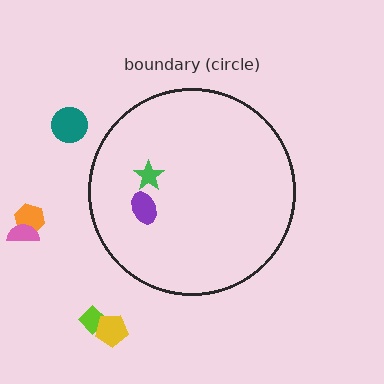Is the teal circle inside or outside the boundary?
Outside.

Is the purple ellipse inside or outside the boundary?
Inside.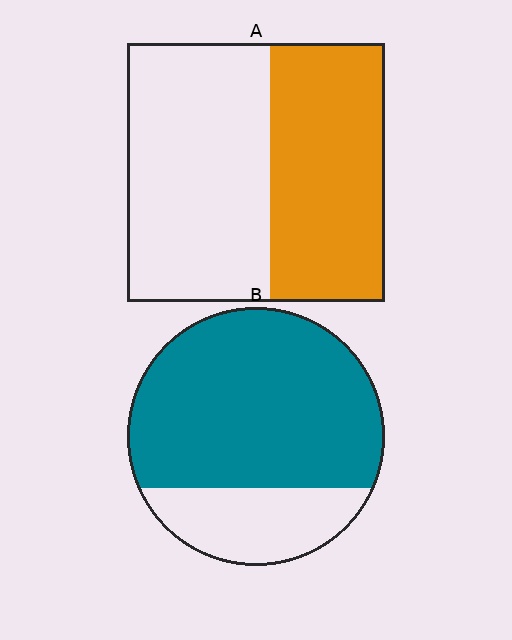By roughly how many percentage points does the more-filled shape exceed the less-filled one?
By roughly 30 percentage points (B over A).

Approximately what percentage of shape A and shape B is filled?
A is approximately 45% and B is approximately 75%.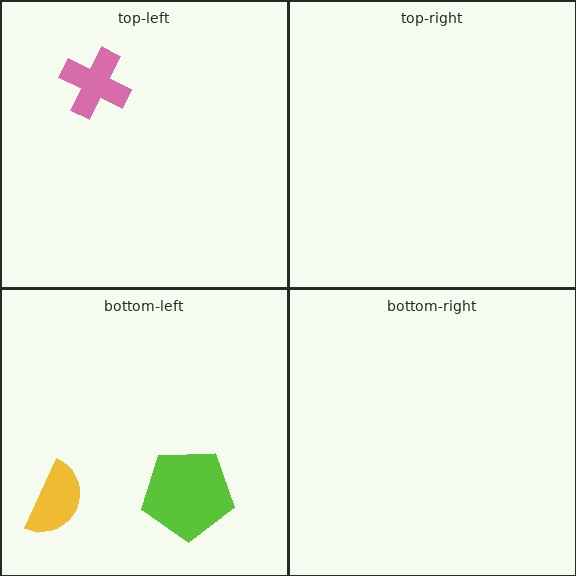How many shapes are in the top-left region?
1.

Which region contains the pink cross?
The top-left region.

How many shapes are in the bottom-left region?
2.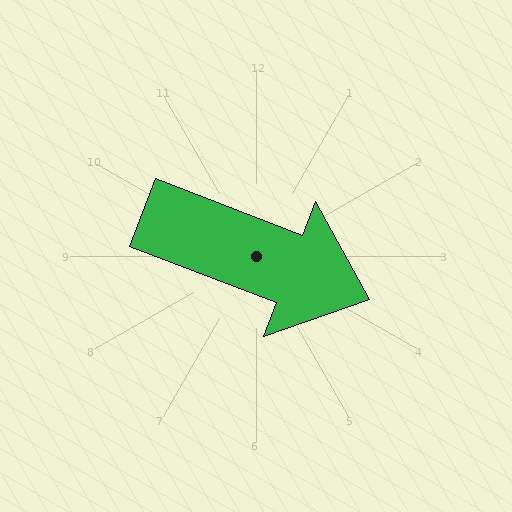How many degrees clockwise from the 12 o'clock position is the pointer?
Approximately 111 degrees.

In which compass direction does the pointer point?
East.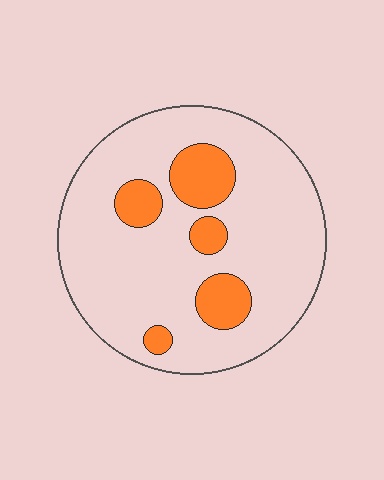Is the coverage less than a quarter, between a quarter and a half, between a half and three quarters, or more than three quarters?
Less than a quarter.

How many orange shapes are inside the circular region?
5.